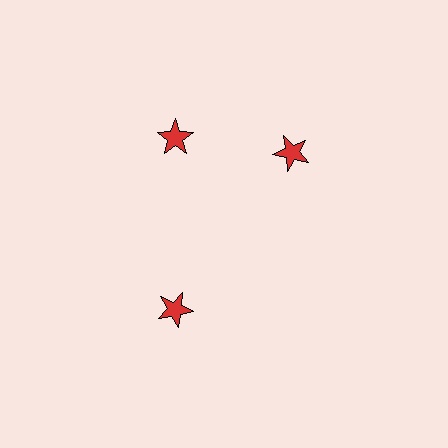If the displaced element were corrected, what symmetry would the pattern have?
It would have 3-fold rotational symmetry — the pattern would map onto itself every 120 degrees.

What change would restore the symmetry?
The symmetry would be restored by rotating it back into even spacing with its neighbors so that all 3 stars sit at equal angles and equal distance from the center.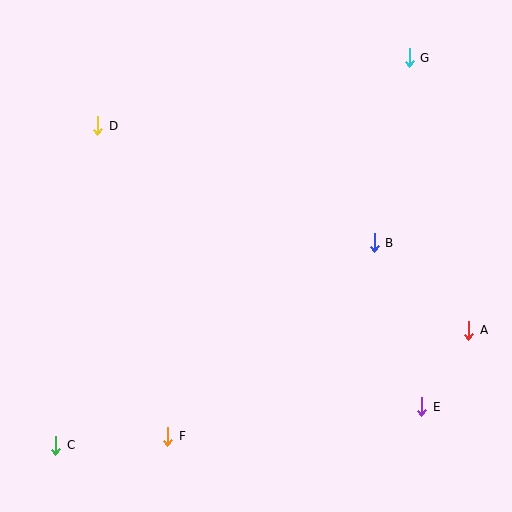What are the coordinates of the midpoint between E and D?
The midpoint between E and D is at (260, 266).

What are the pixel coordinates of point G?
Point G is at (409, 58).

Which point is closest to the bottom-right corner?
Point E is closest to the bottom-right corner.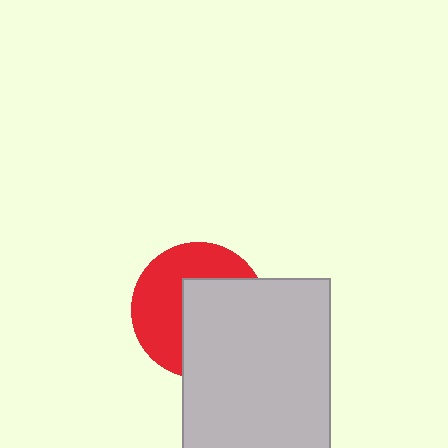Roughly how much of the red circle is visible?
About half of it is visible (roughly 49%).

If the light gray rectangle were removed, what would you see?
You would see the complete red circle.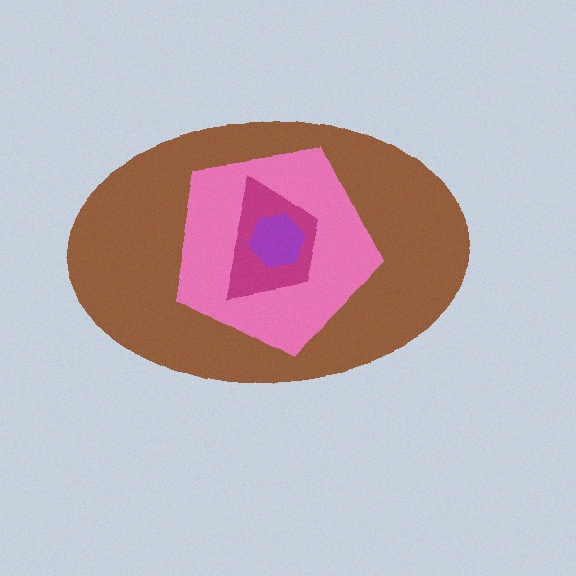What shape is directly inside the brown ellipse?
The pink pentagon.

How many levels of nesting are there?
4.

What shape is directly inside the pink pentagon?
The magenta trapezoid.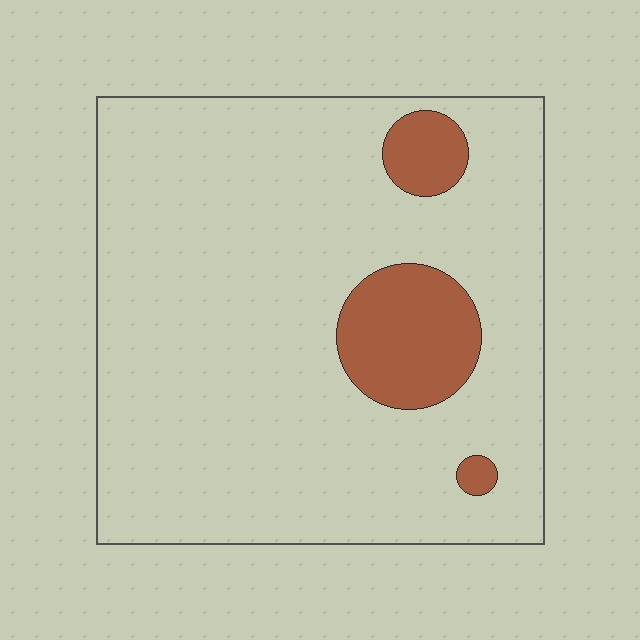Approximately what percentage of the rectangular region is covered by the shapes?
Approximately 10%.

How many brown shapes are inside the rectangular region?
3.